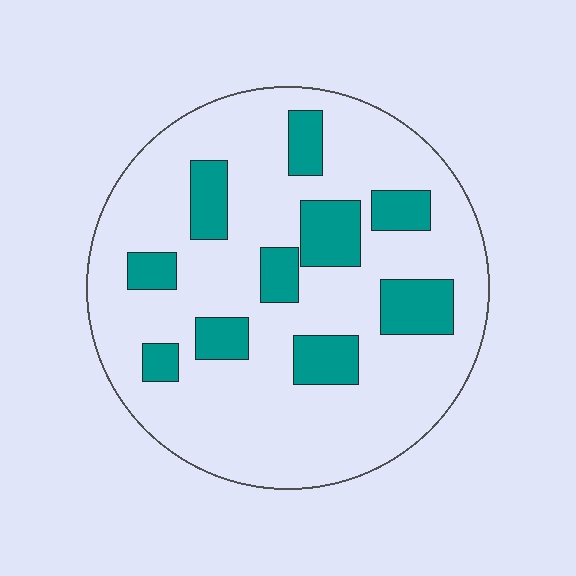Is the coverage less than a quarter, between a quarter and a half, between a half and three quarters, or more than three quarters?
Less than a quarter.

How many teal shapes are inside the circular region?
10.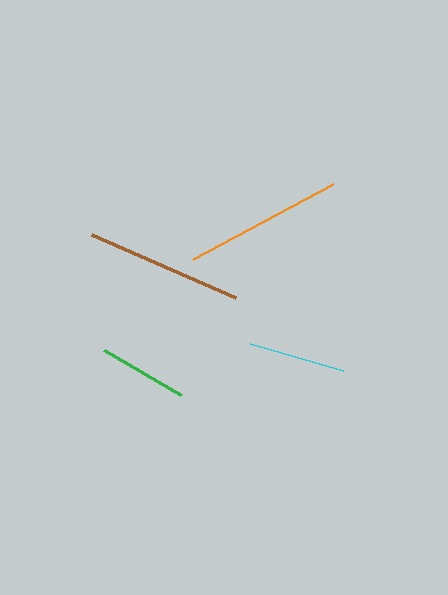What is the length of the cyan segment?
The cyan segment is approximately 97 pixels long.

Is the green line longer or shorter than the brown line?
The brown line is longer than the green line.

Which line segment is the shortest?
The green line is the shortest at approximately 89 pixels.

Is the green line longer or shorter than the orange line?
The orange line is longer than the green line.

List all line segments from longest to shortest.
From longest to shortest: orange, brown, cyan, green.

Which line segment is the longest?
The orange line is the longest at approximately 159 pixels.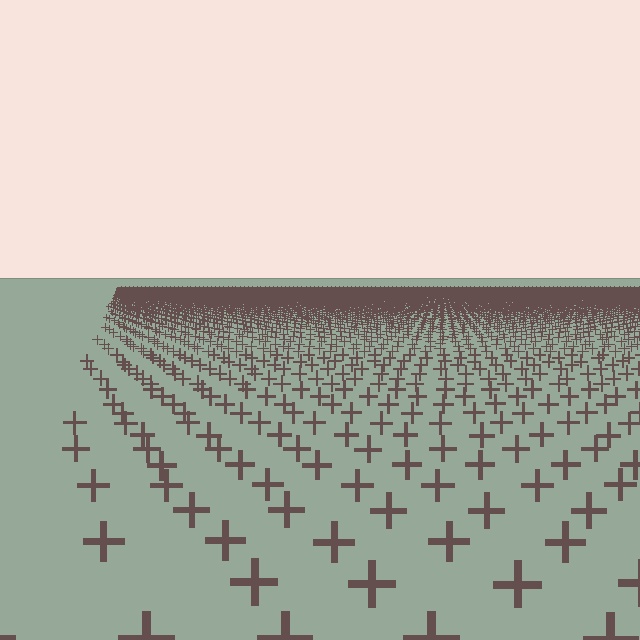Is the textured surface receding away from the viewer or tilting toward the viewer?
The surface is receding away from the viewer. Texture elements get smaller and denser toward the top.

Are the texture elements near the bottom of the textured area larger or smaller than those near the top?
Larger. Near the bottom, elements are closer to the viewer and appear at a bigger on-screen size.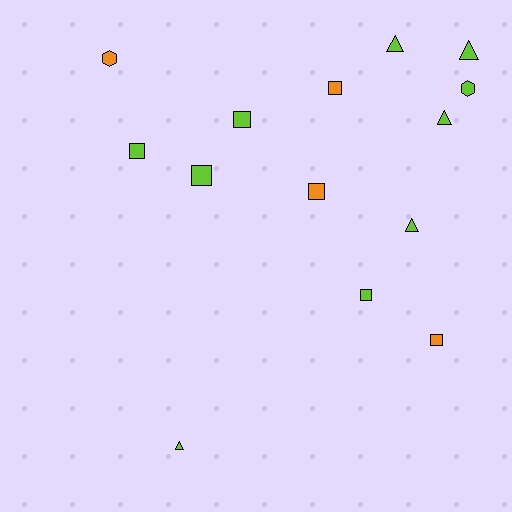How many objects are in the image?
There are 14 objects.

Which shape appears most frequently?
Square, with 7 objects.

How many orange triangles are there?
There are no orange triangles.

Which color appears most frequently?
Lime, with 10 objects.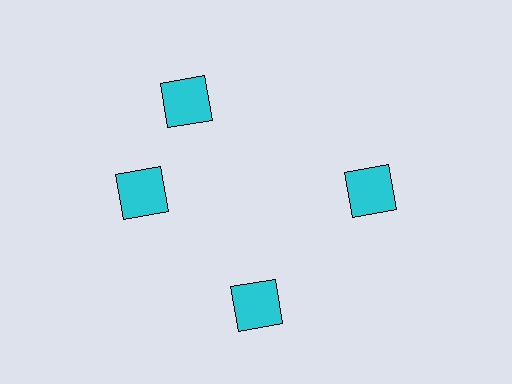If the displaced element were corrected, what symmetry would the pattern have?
It would have 4-fold rotational symmetry — the pattern would map onto itself every 90 degrees.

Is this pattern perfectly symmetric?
No. The 4 cyan squares are arranged in a ring, but one element near the 12 o'clock position is rotated out of alignment along the ring, breaking the 4-fold rotational symmetry.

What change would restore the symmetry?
The symmetry would be restored by rotating it back into even spacing with its neighbors so that all 4 squares sit at equal angles and equal distance from the center.